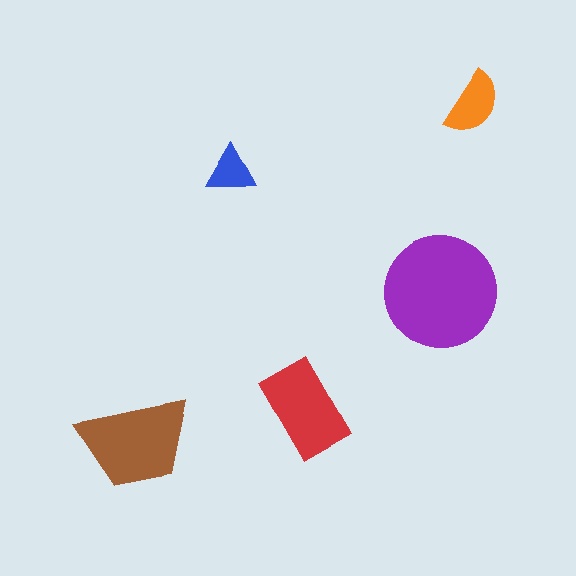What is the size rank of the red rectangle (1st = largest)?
3rd.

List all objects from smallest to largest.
The blue triangle, the orange semicircle, the red rectangle, the brown trapezoid, the purple circle.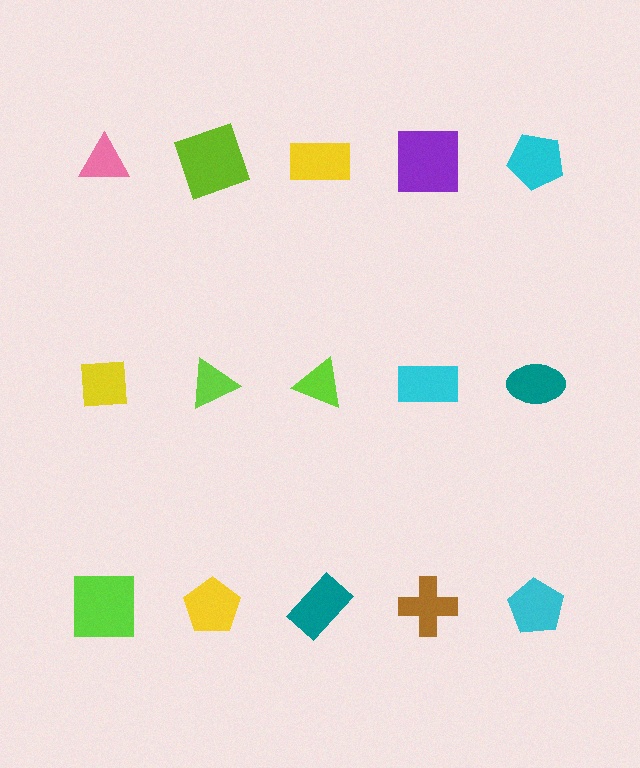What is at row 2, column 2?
A lime triangle.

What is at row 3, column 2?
A yellow pentagon.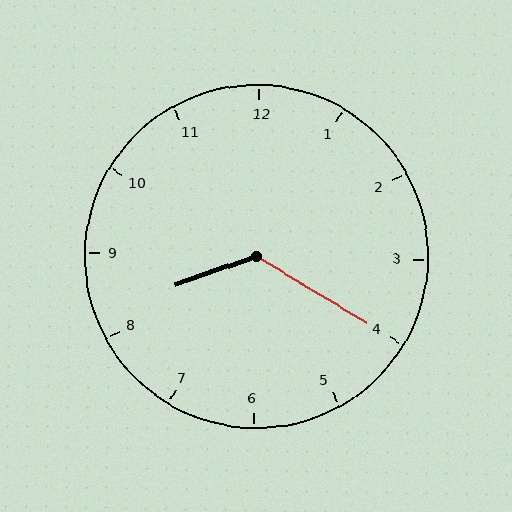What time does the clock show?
8:20.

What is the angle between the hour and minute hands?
Approximately 130 degrees.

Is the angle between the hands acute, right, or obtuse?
It is obtuse.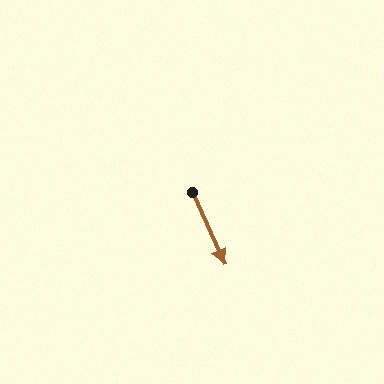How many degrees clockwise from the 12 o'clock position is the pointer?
Approximately 155 degrees.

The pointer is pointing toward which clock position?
Roughly 5 o'clock.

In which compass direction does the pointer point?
Southeast.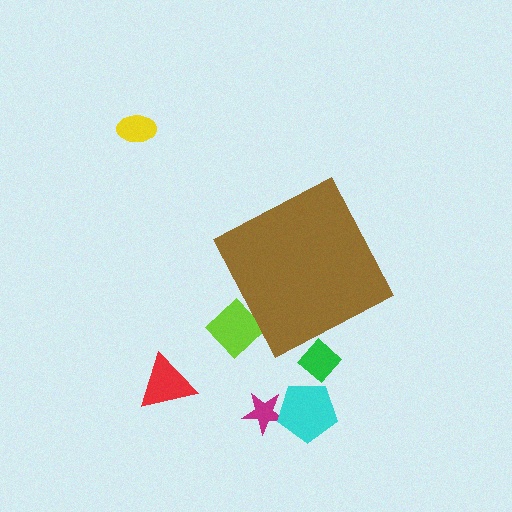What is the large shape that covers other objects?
A brown diamond.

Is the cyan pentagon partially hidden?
No, the cyan pentagon is fully visible.